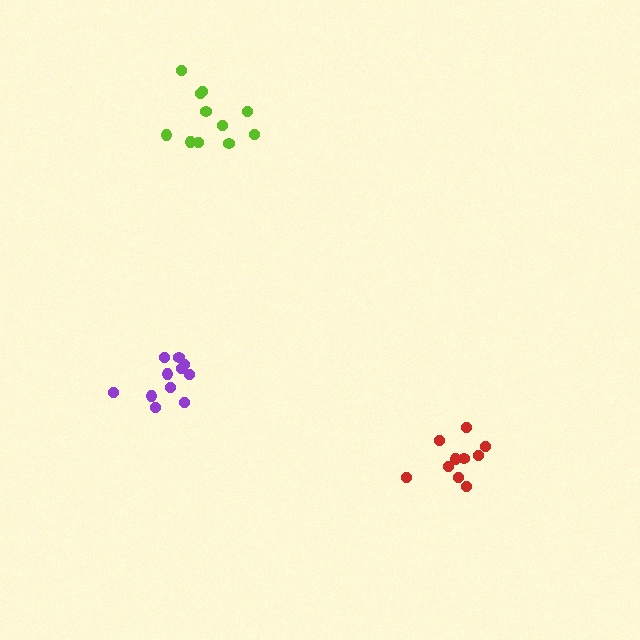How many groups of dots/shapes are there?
There are 3 groups.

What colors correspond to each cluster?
The clusters are colored: purple, lime, red.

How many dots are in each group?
Group 1: 11 dots, Group 2: 11 dots, Group 3: 11 dots (33 total).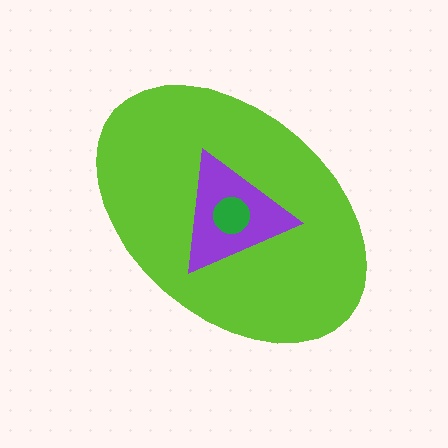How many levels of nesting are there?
3.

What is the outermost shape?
The lime ellipse.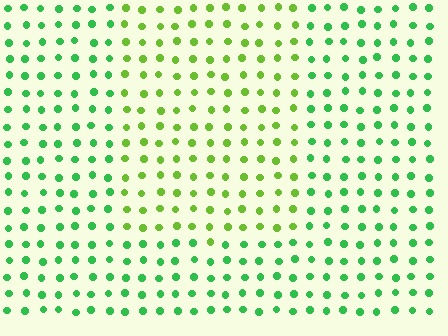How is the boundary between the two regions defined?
The boundary is defined purely by a slight shift in hue (about 37 degrees). Spacing, size, and orientation are identical on both sides.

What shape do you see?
I see a rectangle.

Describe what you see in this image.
The image is filled with small green elements in a uniform arrangement. A rectangle-shaped region is visible where the elements are tinted to a slightly different hue, forming a subtle color boundary.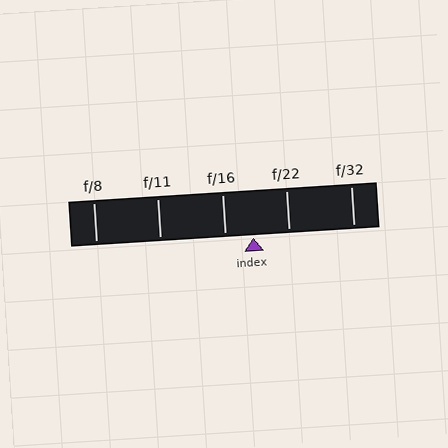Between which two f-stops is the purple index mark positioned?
The index mark is between f/16 and f/22.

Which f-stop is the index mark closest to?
The index mark is closest to f/16.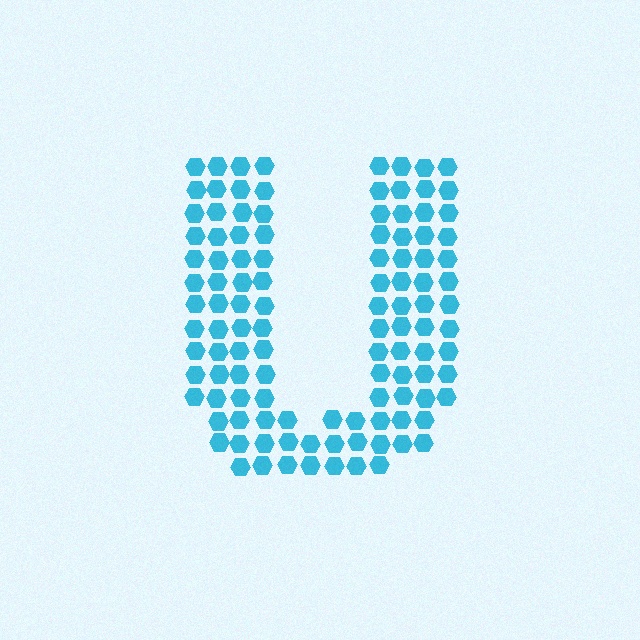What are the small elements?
The small elements are hexagons.